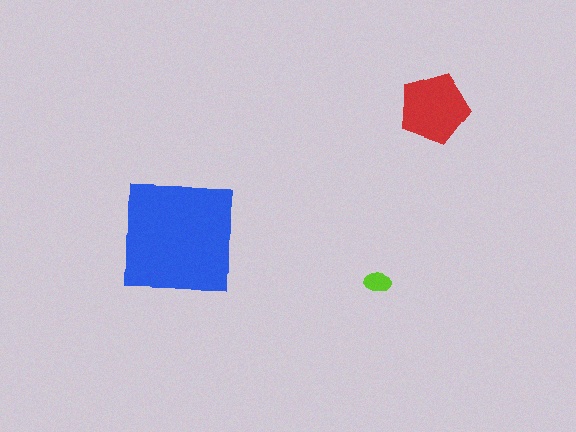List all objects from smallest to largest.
The lime ellipse, the red pentagon, the blue square.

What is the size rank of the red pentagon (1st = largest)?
2nd.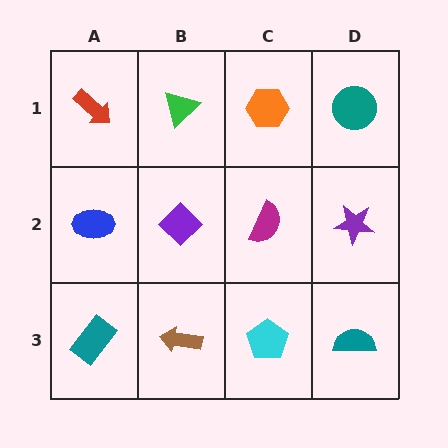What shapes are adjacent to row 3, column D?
A purple star (row 2, column D), a cyan pentagon (row 3, column C).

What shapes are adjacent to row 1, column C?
A magenta semicircle (row 2, column C), a green triangle (row 1, column B), a teal circle (row 1, column D).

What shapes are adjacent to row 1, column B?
A purple diamond (row 2, column B), a red arrow (row 1, column A), an orange hexagon (row 1, column C).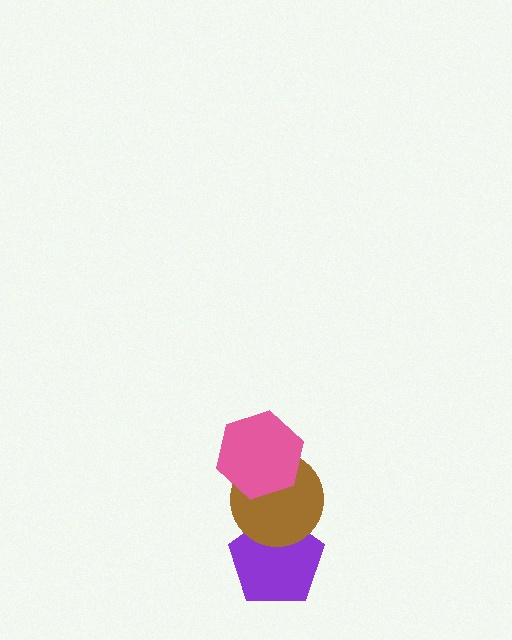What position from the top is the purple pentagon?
The purple pentagon is 3rd from the top.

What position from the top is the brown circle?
The brown circle is 2nd from the top.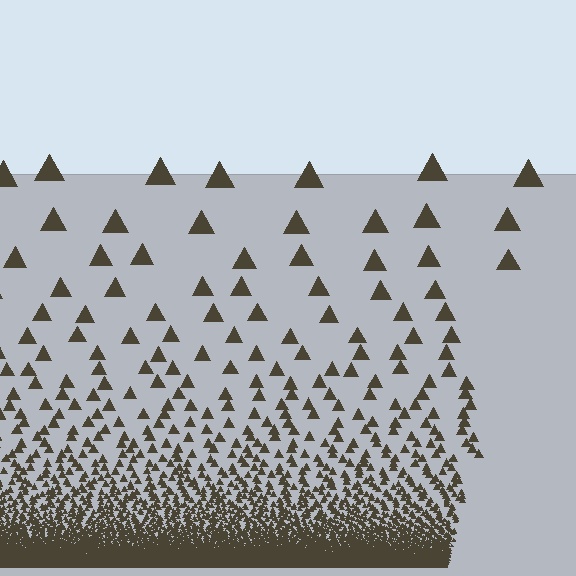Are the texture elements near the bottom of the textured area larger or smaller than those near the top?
Smaller. The gradient is inverted — elements near the bottom are smaller and denser.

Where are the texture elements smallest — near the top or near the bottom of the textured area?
Near the bottom.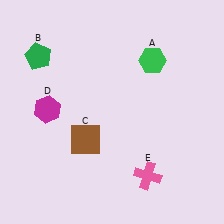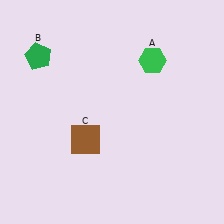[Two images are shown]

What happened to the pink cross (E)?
The pink cross (E) was removed in Image 2. It was in the bottom-right area of Image 1.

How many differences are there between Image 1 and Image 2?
There are 2 differences between the two images.